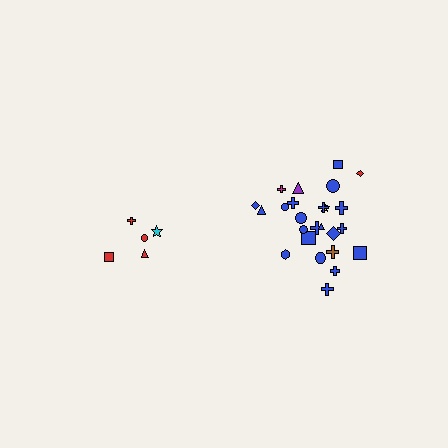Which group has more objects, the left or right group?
The right group.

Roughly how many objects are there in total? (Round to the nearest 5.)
Roughly 30 objects in total.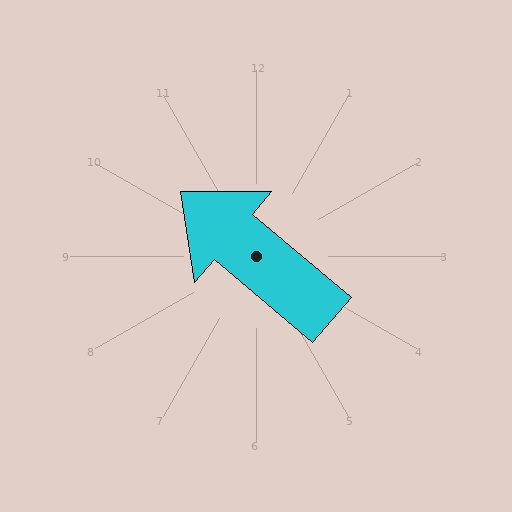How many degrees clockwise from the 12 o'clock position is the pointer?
Approximately 310 degrees.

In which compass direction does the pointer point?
Northwest.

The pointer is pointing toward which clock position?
Roughly 10 o'clock.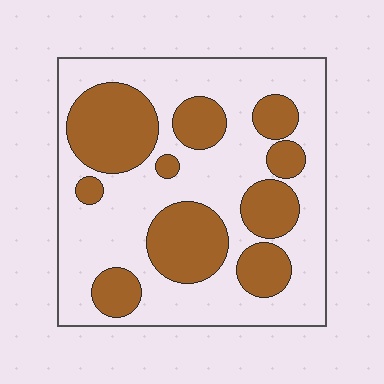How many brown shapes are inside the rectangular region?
10.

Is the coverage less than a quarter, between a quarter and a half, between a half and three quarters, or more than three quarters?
Between a quarter and a half.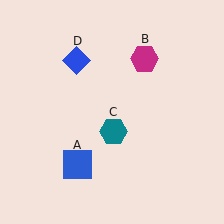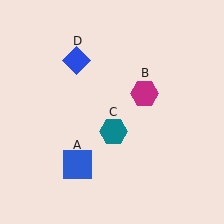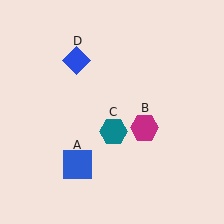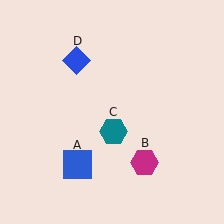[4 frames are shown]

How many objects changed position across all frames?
1 object changed position: magenta hexagon (object B).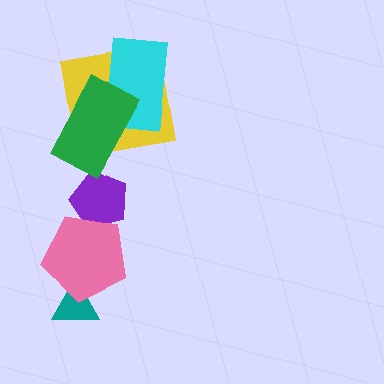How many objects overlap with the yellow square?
2 objects overlap with the yellow square.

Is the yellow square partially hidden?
Yes, it is partially covered by another shape.